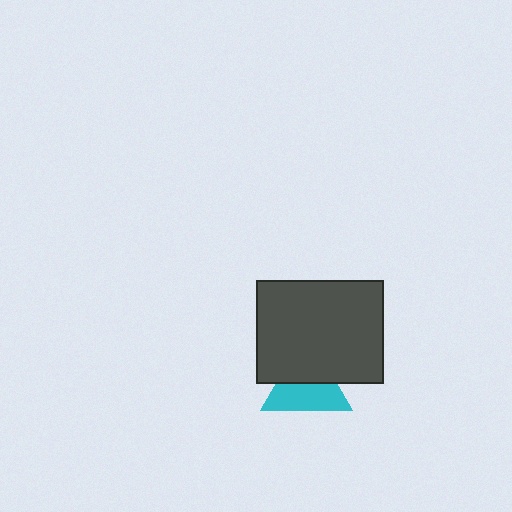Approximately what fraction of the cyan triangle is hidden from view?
Roughly 43% of the cyan triangle is hidden behind the dark gray rectangle.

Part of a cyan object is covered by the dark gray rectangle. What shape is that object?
It is a triangle.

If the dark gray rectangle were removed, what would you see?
You would see the complete cyan triangle.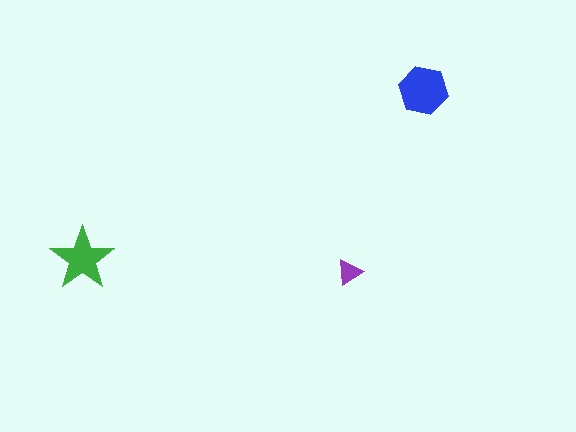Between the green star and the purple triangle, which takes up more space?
The green star.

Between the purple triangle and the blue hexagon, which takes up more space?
The blue hexagon.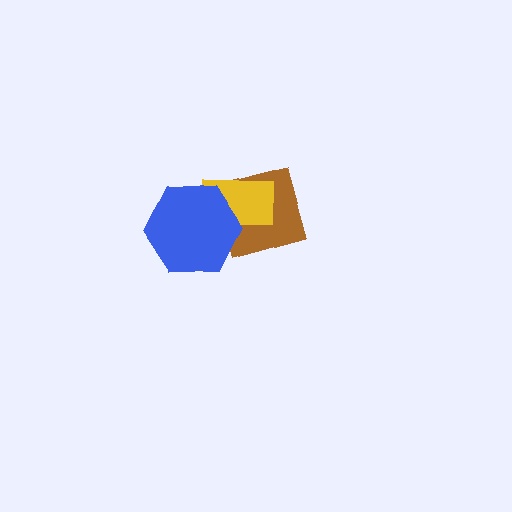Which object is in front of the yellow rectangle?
The blue hexagon is in front of the yellow rectangle.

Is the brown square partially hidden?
Yes, it is partially covered by another shape.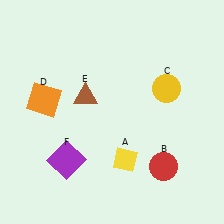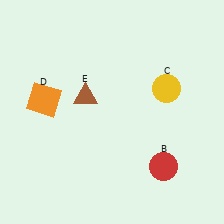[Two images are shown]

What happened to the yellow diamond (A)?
The yellow diamond (A) was removed in Image 2. It was in the bottom-right area of Image 1.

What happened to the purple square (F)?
The purple square (F) was removed in Image 2. It was in the bottom-left area of Image 1.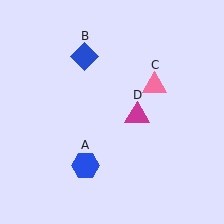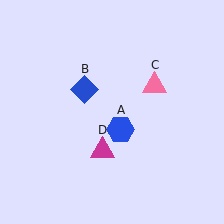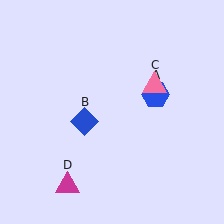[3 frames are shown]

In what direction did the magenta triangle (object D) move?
The magenta triangle (object D) moved down and to the left.